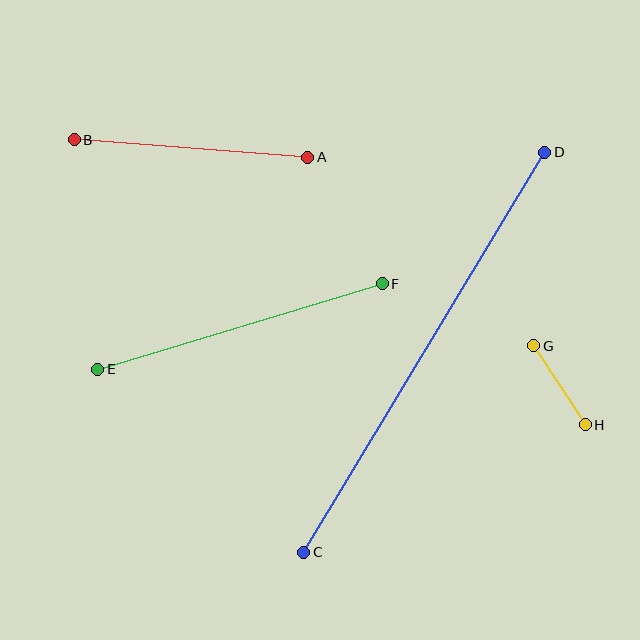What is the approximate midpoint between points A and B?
The midpoint is at approximately (191, 149) pixels.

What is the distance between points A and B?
The distance is approximately 234 pixels.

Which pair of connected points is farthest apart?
Points C and D are farthest apart.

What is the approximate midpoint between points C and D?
The midpoint is at approximately (424, 352) pixels.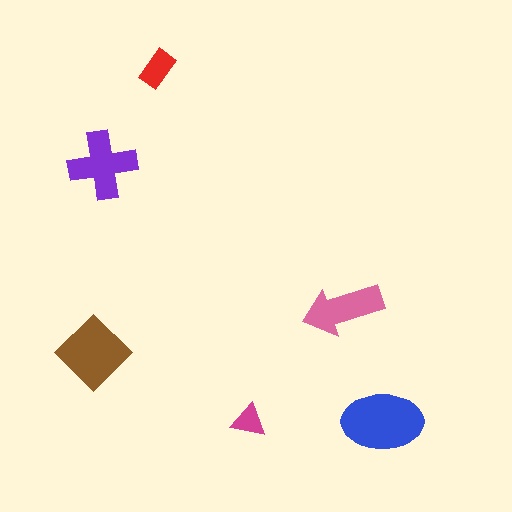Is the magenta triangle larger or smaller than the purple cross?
Smaller.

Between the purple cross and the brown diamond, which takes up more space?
The brown diamond.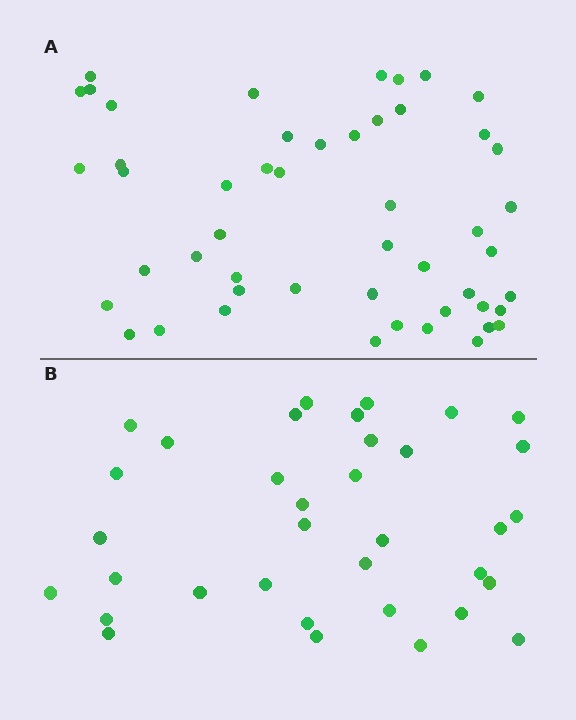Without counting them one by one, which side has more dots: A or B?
Region A (the top region) has more dots.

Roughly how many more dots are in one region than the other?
Region A has approximately 15 more dots than region B.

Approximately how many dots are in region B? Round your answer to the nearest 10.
About 40 dots. (The exact count is 35, which rounds to 40.)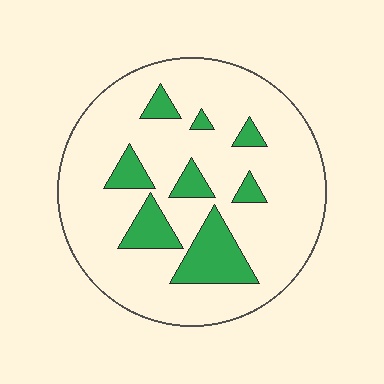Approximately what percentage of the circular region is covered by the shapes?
Approximately 20%.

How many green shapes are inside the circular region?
8.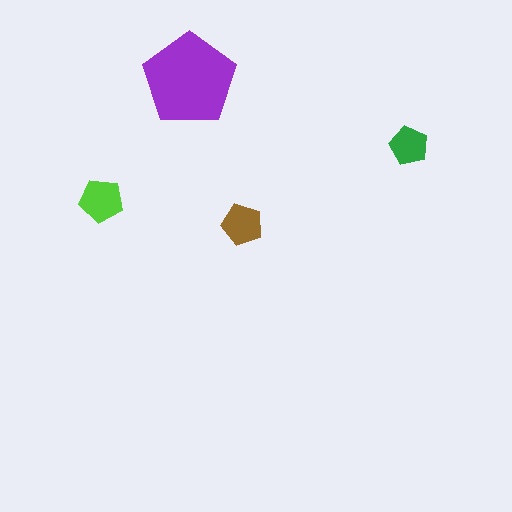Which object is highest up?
The purple pentagon is topmost.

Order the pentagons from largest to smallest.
the purple one, the lime one, the brown one, the green one.